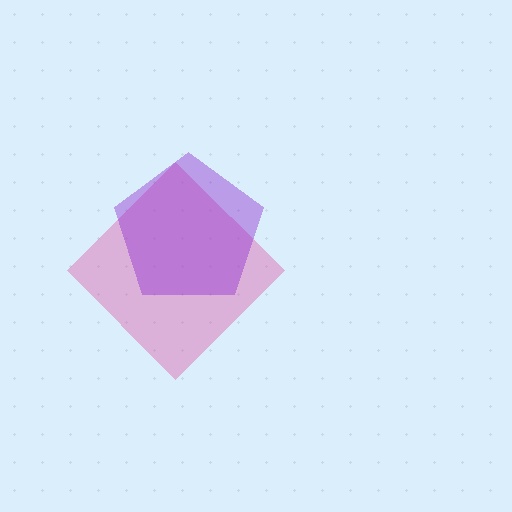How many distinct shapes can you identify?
There are 2 distinct shapes: a pink diamond, a purple pentagon.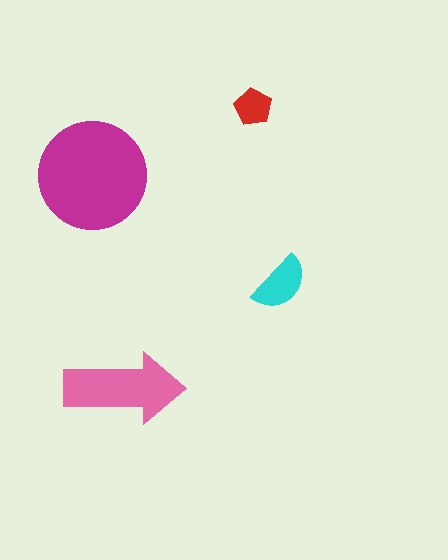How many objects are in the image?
There are 4 objects in the image.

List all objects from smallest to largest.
The red pentagon, the cyan semicircle, the pink arrow, the magenta circle.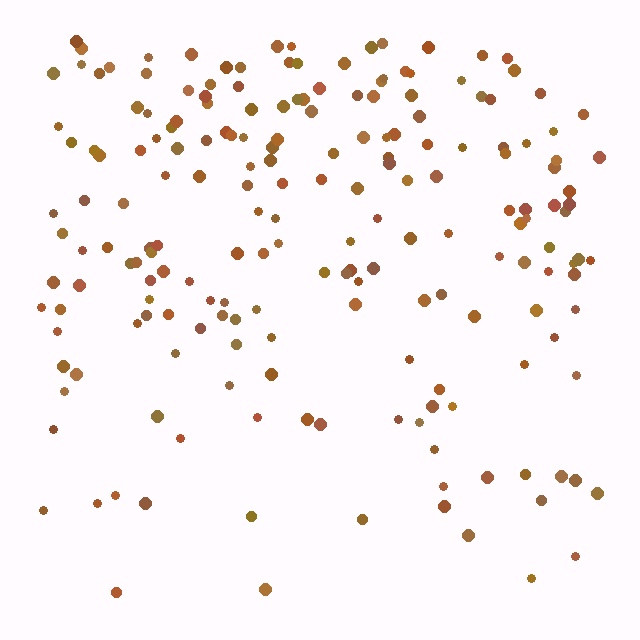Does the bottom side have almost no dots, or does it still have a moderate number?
Still a moderate number, just noticeably fewer than the top.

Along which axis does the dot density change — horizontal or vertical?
Vertical.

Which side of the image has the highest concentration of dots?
The top.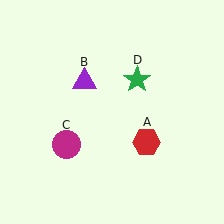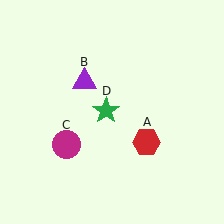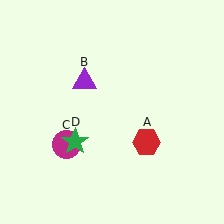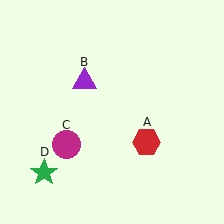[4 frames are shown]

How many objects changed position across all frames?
1 object changed position: green star (object D).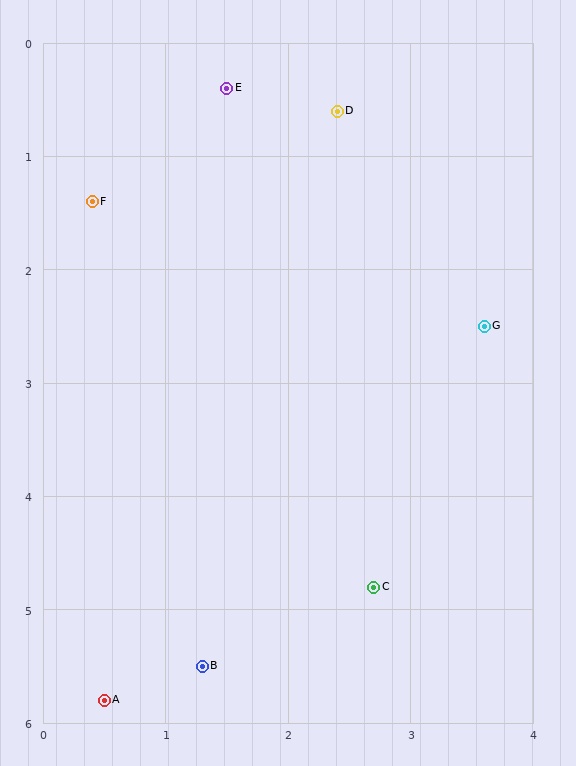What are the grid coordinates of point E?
Point E is at approximately (1.5, 0.4).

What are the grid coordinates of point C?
Point C is at approximately (2.7, 4.8).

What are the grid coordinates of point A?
Point A is at approximately (0.5, 5.8).